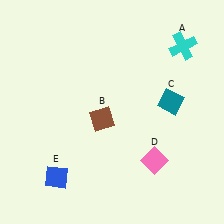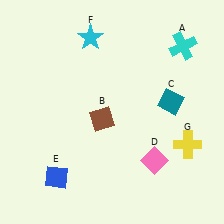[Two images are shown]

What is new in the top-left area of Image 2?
A cyan star (F) was added in the top-left area of Image 2.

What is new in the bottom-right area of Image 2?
A yellow cross (G) was added in the bottom-right area of Image 2.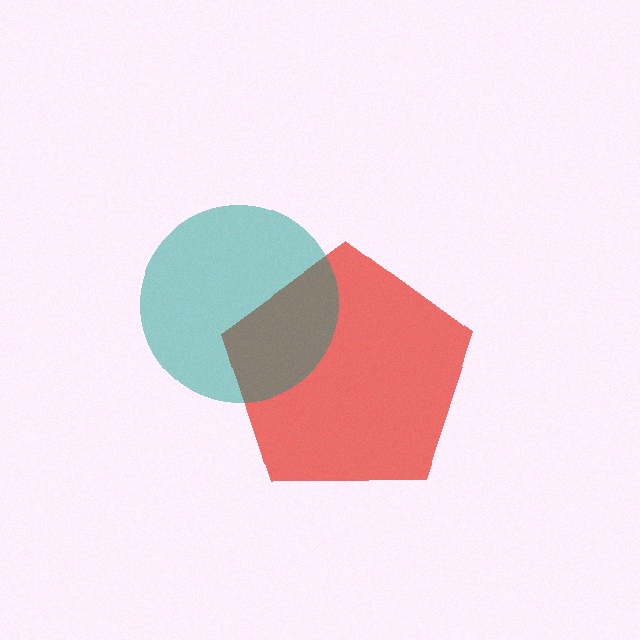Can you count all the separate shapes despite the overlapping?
Yes, there are 2 separate shapes.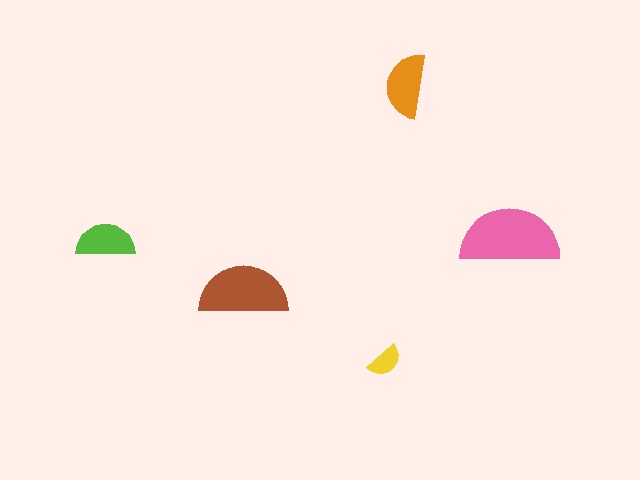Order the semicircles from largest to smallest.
the pink one, the brown one, the orange one, the lime one, the yellow one.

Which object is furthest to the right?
The pink semicircle is rightmost.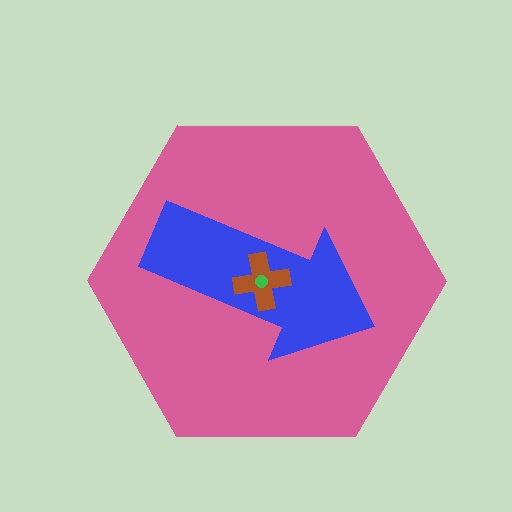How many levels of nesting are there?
4.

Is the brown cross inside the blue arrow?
Yes.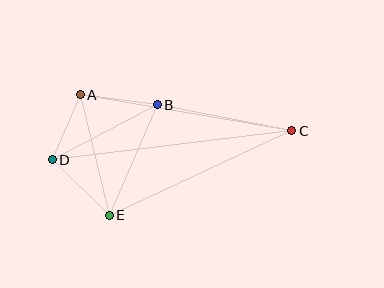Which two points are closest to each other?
Points A and D are closest to each other.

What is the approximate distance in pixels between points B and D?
The distance between B and D is approximately 118 pixels.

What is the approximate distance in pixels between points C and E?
The distance between C and E is approximately 201 pixels.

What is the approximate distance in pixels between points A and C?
The distance between A and C is approximately 214 pixels.